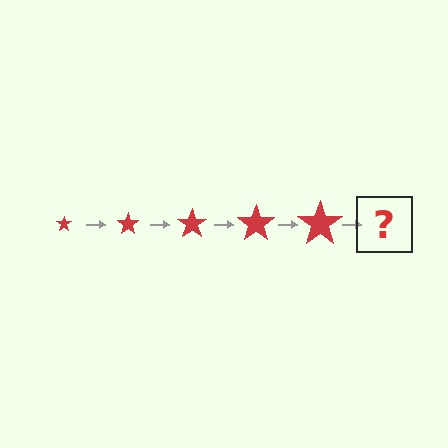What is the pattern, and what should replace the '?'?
The pattern is that the star gets progressively larger each step. The '?' should be a red star, larger than the previous one.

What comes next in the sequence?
The next element should be a red star, larger than the previous one.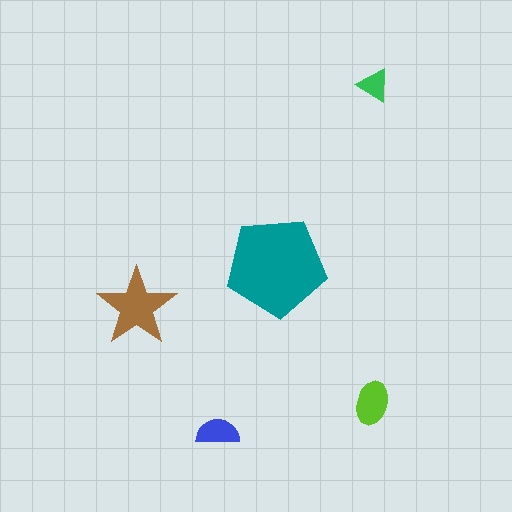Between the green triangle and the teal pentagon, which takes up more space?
The teal pentagon.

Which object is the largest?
The teal pentagon.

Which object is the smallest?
The green triangle.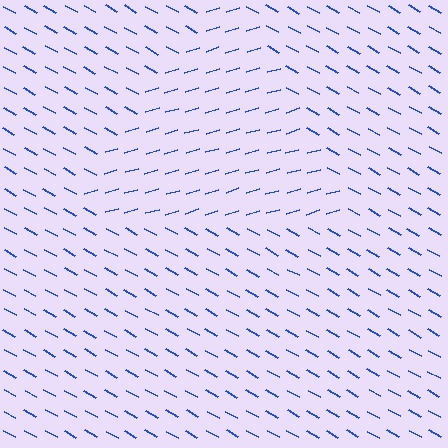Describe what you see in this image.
The image is filled with small blue line segments. A triangle region in the image has lines oriented differently from the surrounding lines, creating a visible texture boundary.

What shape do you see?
I see a triangle.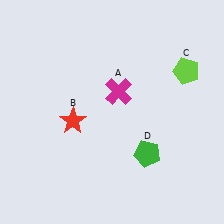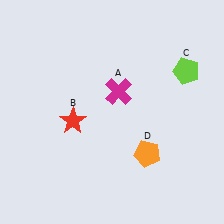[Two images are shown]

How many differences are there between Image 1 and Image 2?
There is 1 difference between the two images.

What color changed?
The pentagon (D) changed from green in Image 1 to orange in Image 2.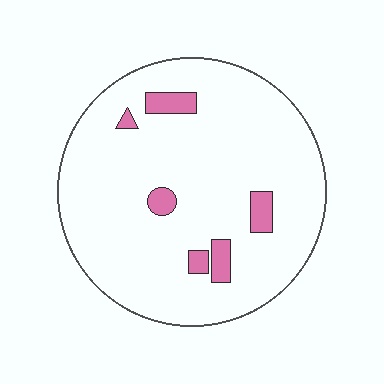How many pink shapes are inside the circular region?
6.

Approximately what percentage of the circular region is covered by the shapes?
Approximately 10%.